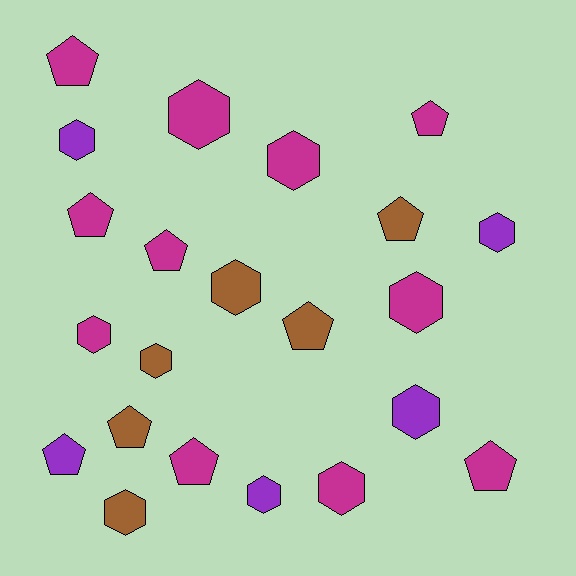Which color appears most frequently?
Magenta, with 11 objects.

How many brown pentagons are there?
There are 3 brown pentagons.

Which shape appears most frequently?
Hexagon, with 12 objects.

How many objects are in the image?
There are 22 objects.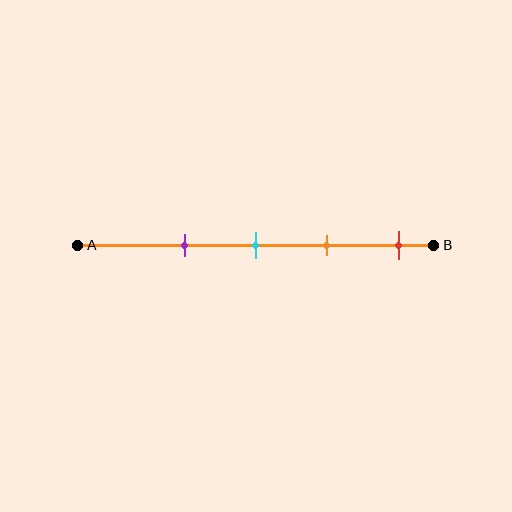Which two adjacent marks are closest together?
The cyan and orange marks are the closest adjacent pair.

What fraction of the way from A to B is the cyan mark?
The cyan mark is approximately 50% (0.5) of the way from A to B.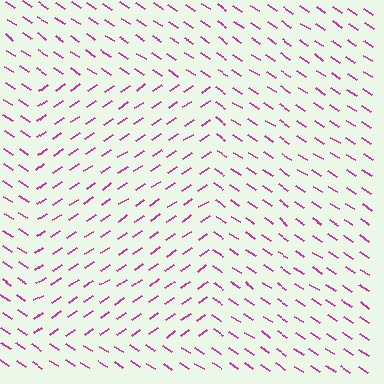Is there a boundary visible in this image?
Yes, there is a texture boundary formed by a change in line orientation.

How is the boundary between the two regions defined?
The boundary is defined purely by a change in line orientation (approximately 67 degrees difference). All lines are the same color and thickness.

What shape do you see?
I see a rectangle.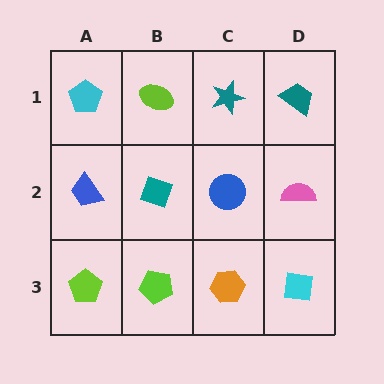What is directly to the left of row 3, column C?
A lime pentagon.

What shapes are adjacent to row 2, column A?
A cyan pentagon (row 1, column A), a lime pentagon (row 3, column A), a teal diamond (row 2, column B).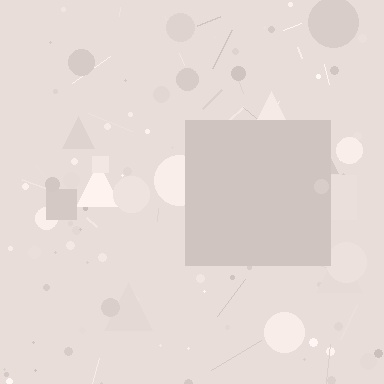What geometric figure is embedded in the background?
A square is embedded in the background.